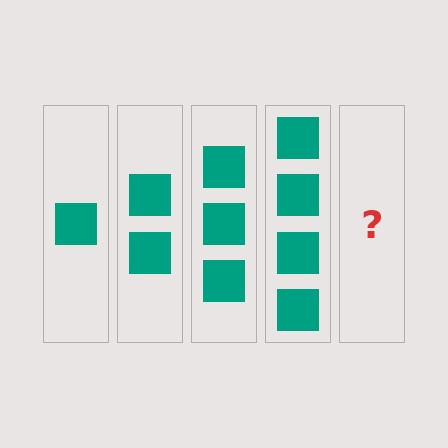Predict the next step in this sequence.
The next step is 5 squares.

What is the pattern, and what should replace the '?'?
The pattern is that each step adds one more square. The '?' should be 5 squares.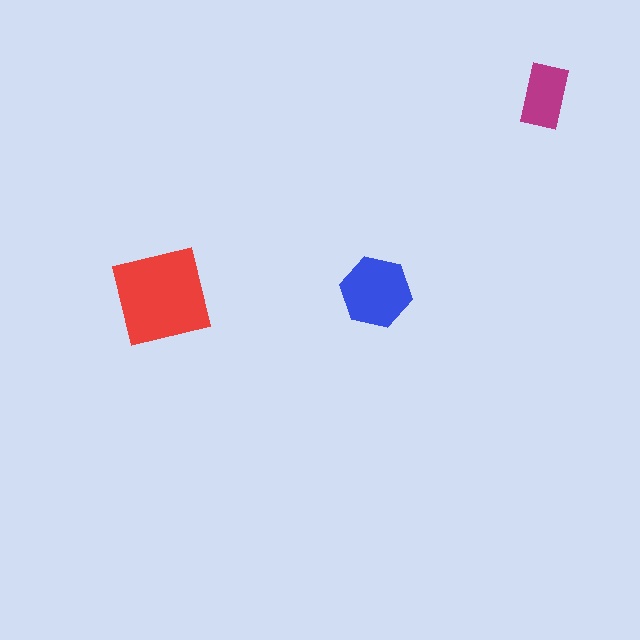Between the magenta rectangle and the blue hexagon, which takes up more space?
The blue hexagon.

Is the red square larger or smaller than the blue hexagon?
Larger.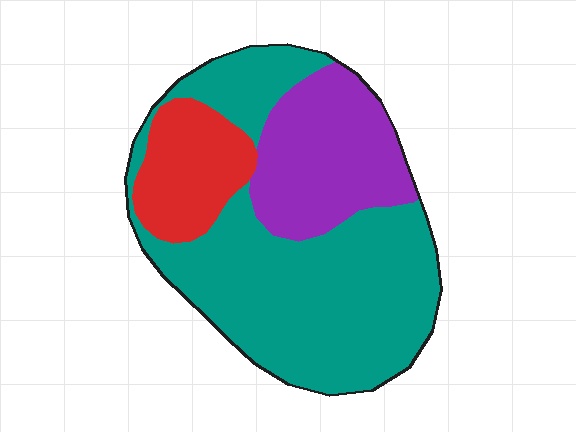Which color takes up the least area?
Red, at roughly 15%.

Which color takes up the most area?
Teal, at roughly 60%.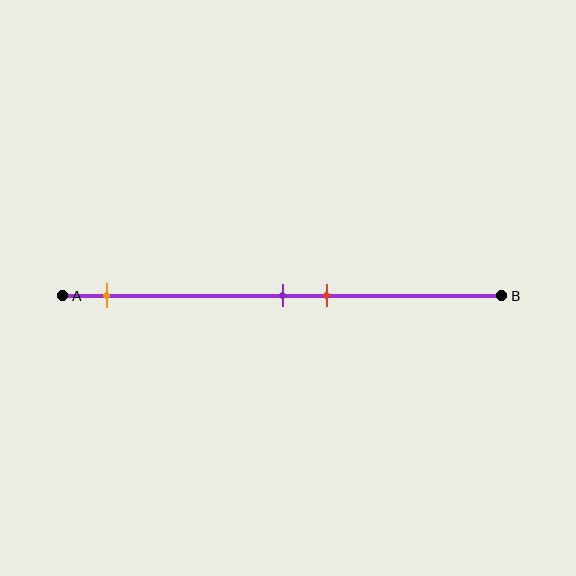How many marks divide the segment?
There are 3 marks dividing the segment.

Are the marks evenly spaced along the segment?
No, the marks are not evenly spaced.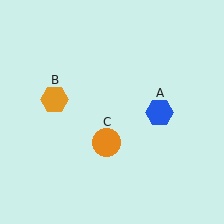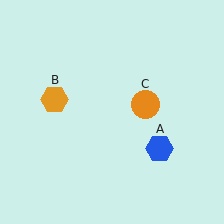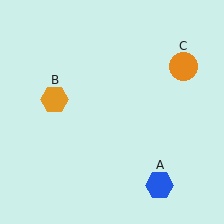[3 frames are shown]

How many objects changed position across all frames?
2 objects changed position: blue hexagon (object A), orange circle (object C).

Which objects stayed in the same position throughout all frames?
Orange hexagon (object B) remained stationary.